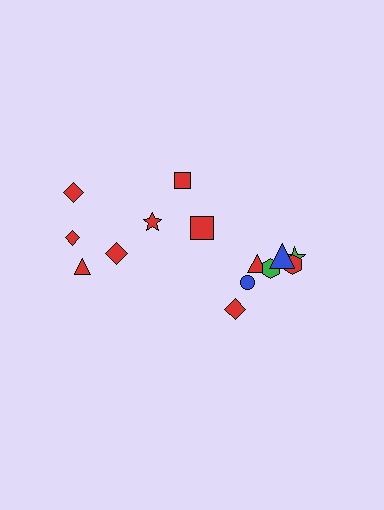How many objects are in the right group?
There are 8 objects.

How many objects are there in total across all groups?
There are 14 objects.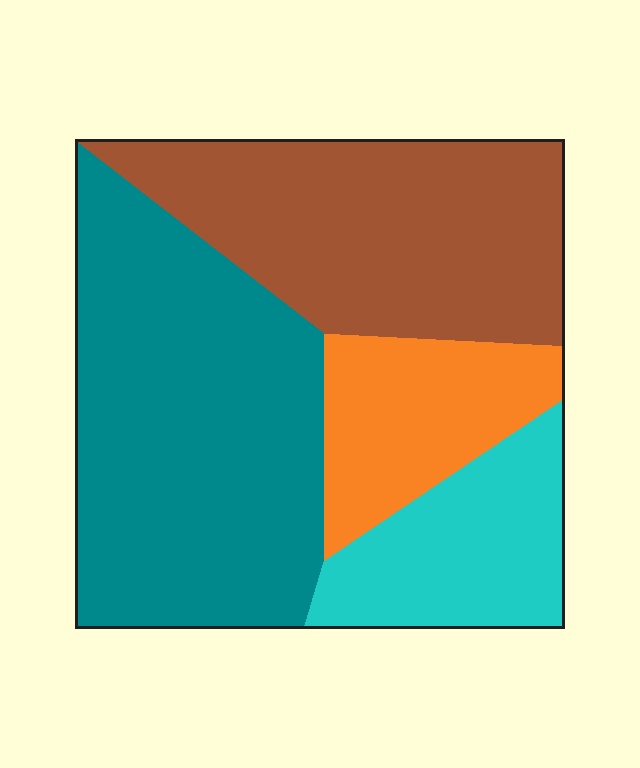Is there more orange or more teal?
Teal.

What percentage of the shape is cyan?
Cyan covers 15% of the shape.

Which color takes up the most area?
Teal, at roughly 40%.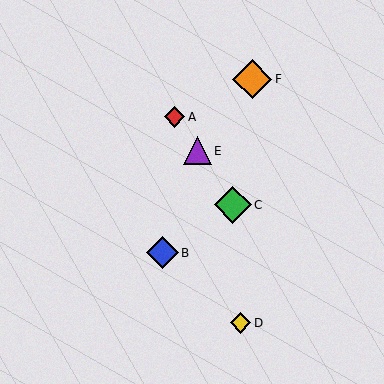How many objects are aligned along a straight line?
3 objects (A, C, E) are aligned along a straight line.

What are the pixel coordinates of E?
Object E is at (197, 151).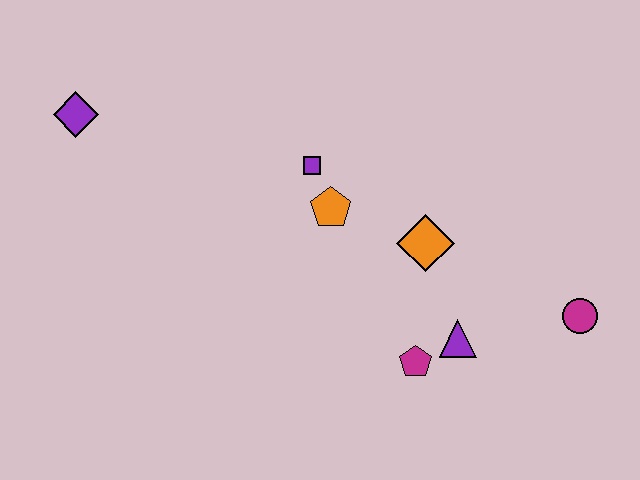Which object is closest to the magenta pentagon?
The purple triangle is closest to the magenta pentagon.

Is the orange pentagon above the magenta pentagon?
Yes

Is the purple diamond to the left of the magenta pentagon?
Yes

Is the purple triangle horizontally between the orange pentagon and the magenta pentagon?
No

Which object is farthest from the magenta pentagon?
The purple diamond is farthest from the magenta pentagon.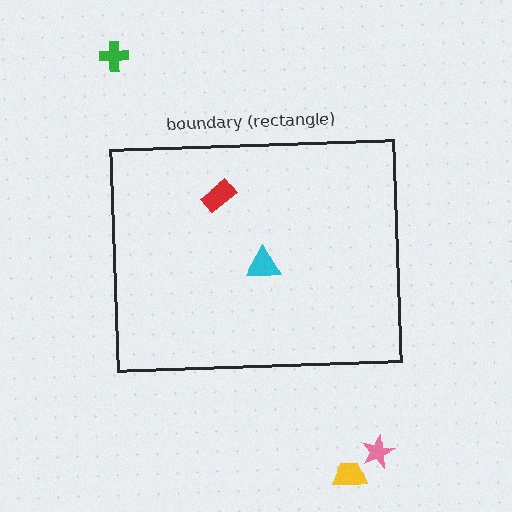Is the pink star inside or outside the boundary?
Outside.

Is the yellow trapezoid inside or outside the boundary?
Outside.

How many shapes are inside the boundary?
2 inside, 3 outside.